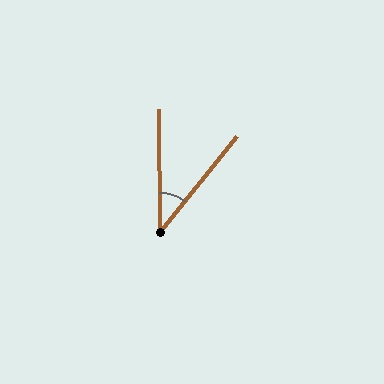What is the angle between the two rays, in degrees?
Approximately 40 degrees.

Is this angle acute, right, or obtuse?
It is acute.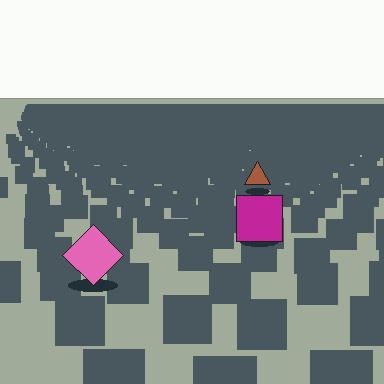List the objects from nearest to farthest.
From nearest to farthest: the pink diamond, the magenta square, the brown triangle.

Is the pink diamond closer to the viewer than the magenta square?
Yes. The pink diamond is closer — you can tell from the texture gradient: the ground texture is coarser near it.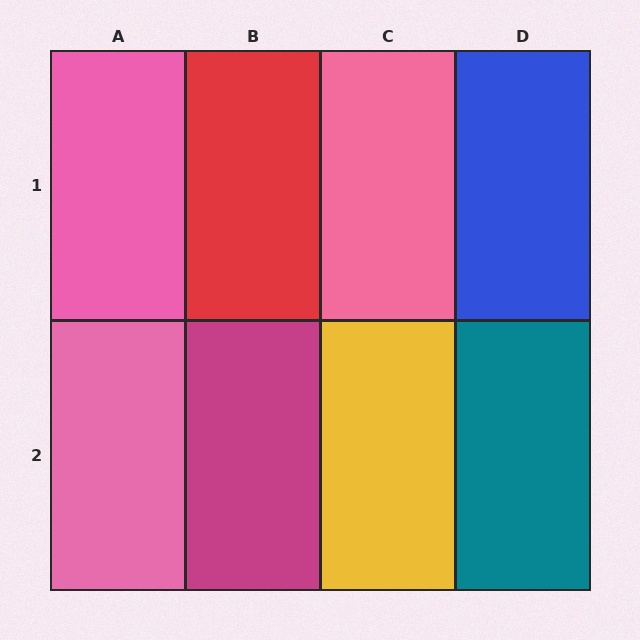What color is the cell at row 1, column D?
Blue.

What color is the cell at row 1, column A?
Pink.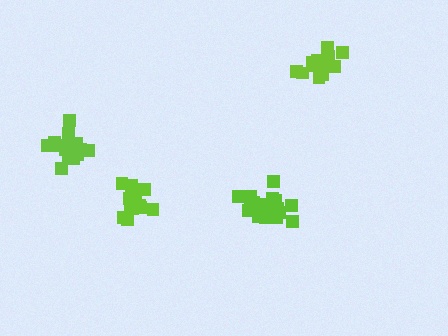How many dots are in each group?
Group 1: 18 dots, Group 2: 14 dots, Group 3: 15 dots, Group 4: 19 dots (66 total).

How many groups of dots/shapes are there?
There are 4 groups.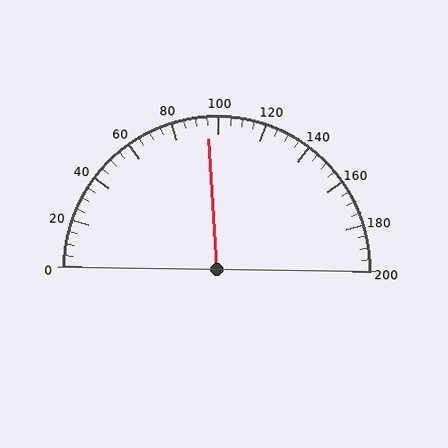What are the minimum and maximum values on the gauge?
The gauge ranges from 0 to 200.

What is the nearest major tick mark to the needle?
The nearest major tick mark is 100.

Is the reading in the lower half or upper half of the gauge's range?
The reading is in the lower half of the range (0 to 200).